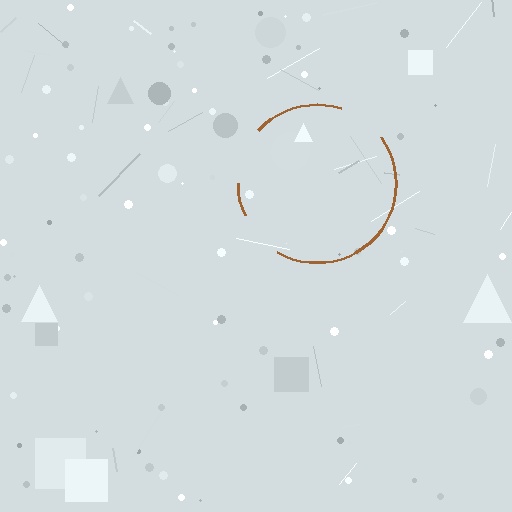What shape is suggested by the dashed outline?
The dashed outline suggests a circle.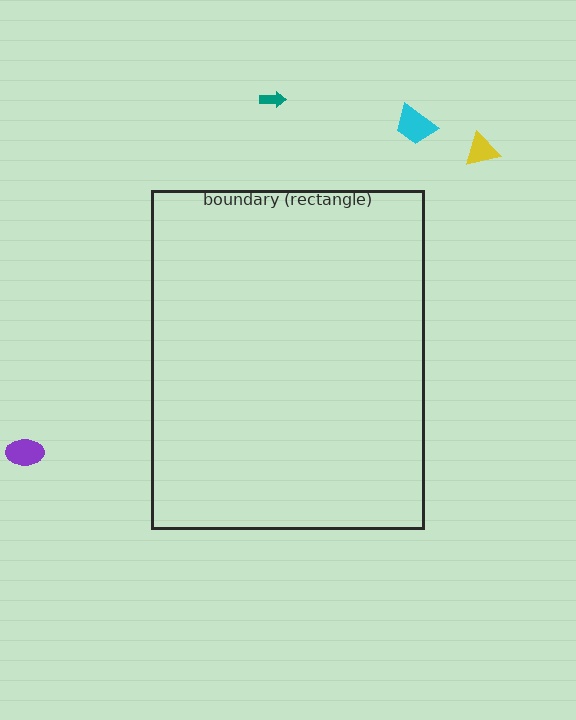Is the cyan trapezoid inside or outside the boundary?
Outside.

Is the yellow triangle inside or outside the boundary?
Outside.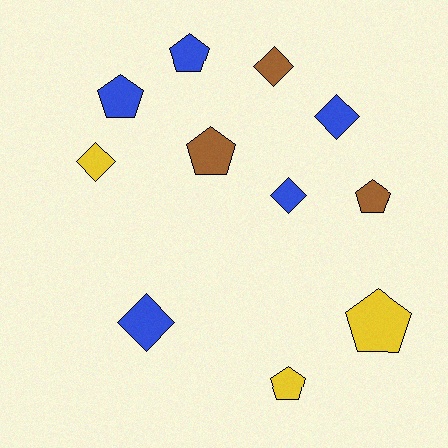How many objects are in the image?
There are 11 objects.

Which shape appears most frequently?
Pentagon, with 6 objects.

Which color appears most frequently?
Blue, with 5 objects.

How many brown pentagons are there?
There are 2 brown pentagons.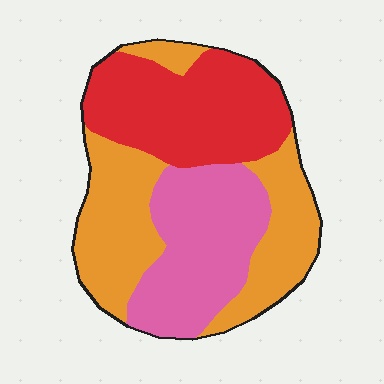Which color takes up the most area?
Orange, at roughly 40%.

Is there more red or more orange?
Orange.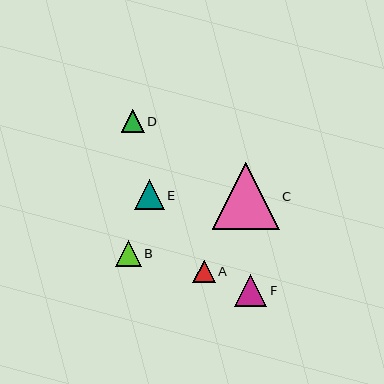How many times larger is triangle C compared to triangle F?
Triangle C is approximately 2.1 times the size of triangle F.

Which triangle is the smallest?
Triangle A is the smallest with a size of approximately 22 pixels.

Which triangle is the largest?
Triangle C is the largest with a size of approximately 67 pixels.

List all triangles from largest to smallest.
From largest to smallest: C, F, E, B, D, A.